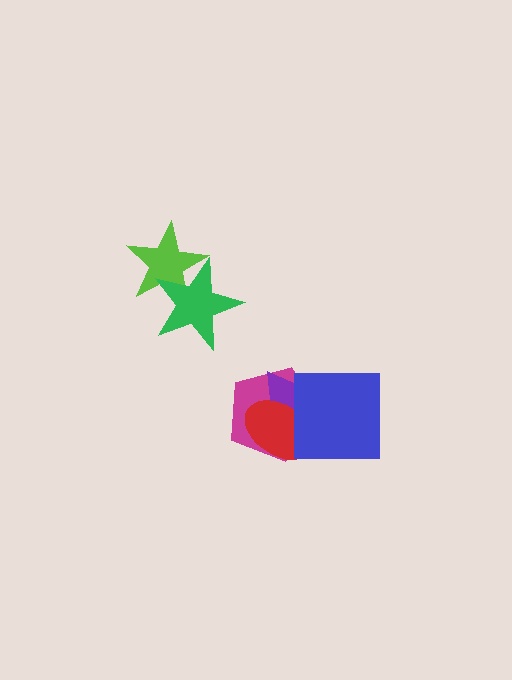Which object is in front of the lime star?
The green star is in front of the lime star.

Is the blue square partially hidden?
No, no other shape covers it.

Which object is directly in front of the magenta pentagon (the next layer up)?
The purple triangle is directly in front of the magenta pentagon.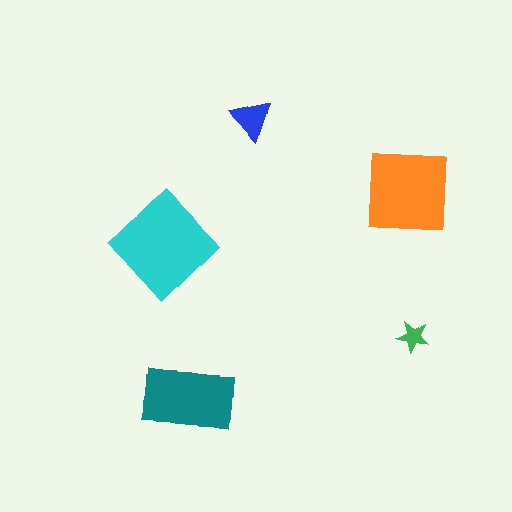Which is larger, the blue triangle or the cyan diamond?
The cyan diamond.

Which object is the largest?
The cyan diamond.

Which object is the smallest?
The green star.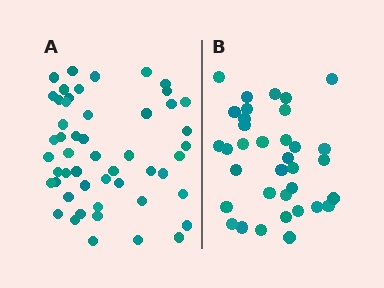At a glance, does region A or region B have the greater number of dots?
Region A (the left region) has more dots.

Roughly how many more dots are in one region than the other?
Region A has approximately 15 more dots than region B.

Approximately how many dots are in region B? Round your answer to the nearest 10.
About 40 dots. (The exact count is 35, which rounds to 40.)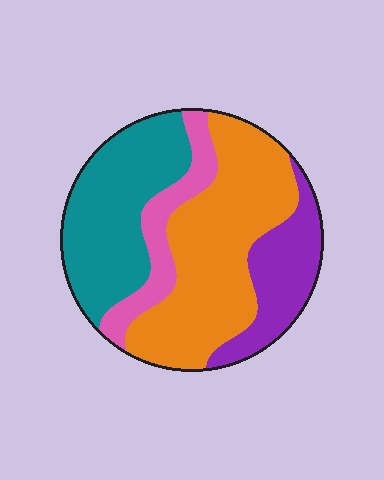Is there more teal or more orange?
Orange.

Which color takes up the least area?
Pink, at roughly 15%.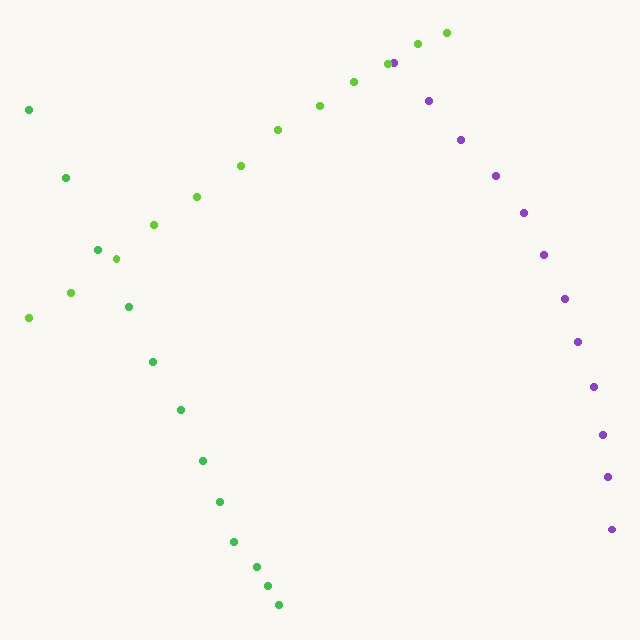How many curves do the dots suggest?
There are 3 distinct paths.